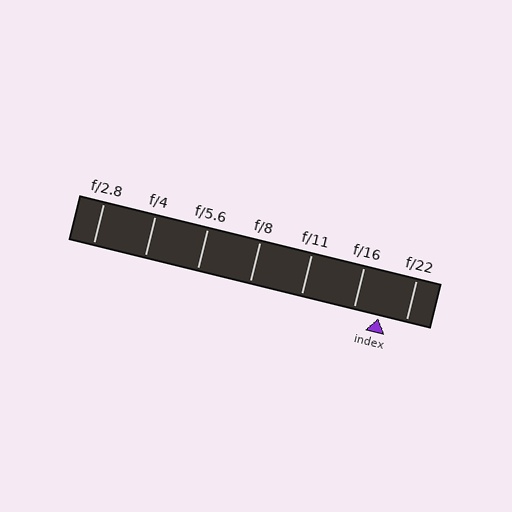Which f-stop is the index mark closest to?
The index mark is closest to f/16.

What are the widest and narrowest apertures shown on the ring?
The widest aperture shown is f/2.8 and the narrowest is f/22.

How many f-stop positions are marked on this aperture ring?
There are 7 f-stop positions marked.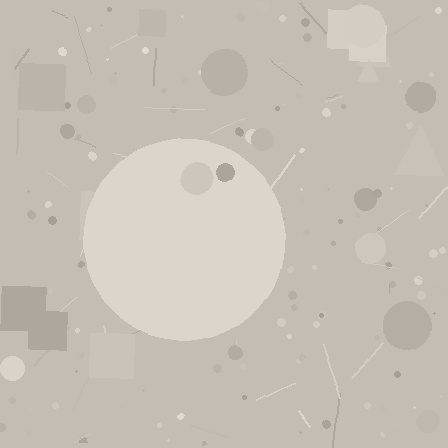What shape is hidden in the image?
A circle is hidden in the image.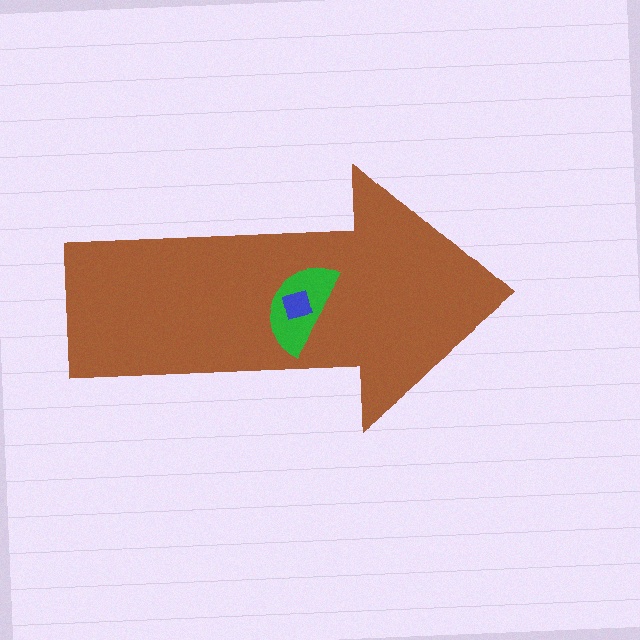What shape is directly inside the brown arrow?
The green semicircle.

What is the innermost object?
The blue square.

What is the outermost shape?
The brown arrow.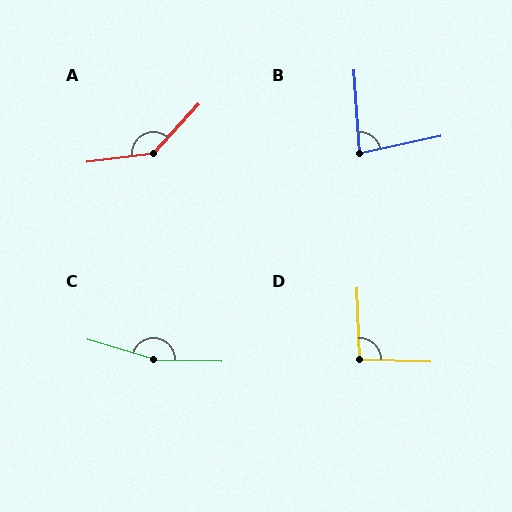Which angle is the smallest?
B, at approximately 82 degrees.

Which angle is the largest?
C, at approximately 165 degrees.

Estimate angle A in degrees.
Approximately 139 degrees.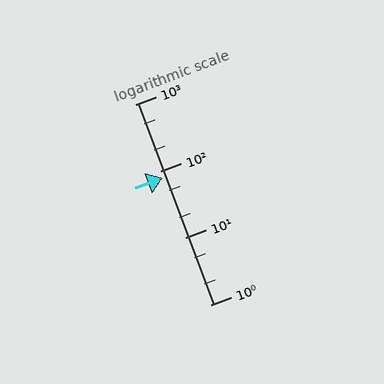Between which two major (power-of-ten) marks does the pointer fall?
The pointer is between 10 and 100.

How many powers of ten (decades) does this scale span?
The scale spans 3 decades, from 1 to 1000.